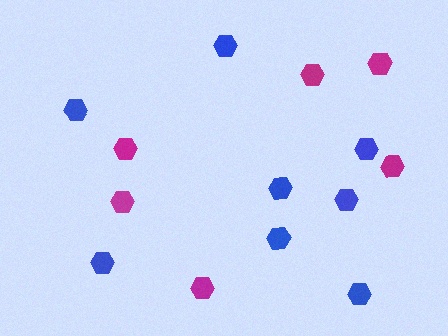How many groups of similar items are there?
There are 2 groups: one group of magenta hexagons (6) and one group of blue hexagons (8).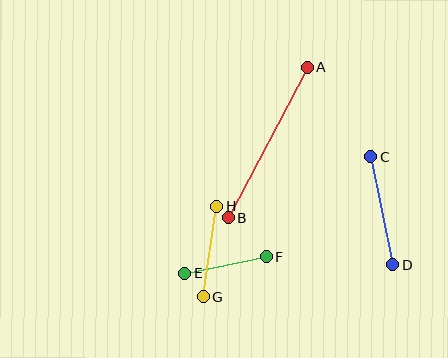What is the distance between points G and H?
The distance is approximately 92 pixels.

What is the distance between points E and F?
The distance is approximately 84 pixels.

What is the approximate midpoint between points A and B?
The midpoint is at approximately (268, 143) pixels.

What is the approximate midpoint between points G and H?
The midpoint is at approximately (210, 251) pixels.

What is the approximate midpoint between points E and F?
The midpoint is at approximately (225, 265) pixels.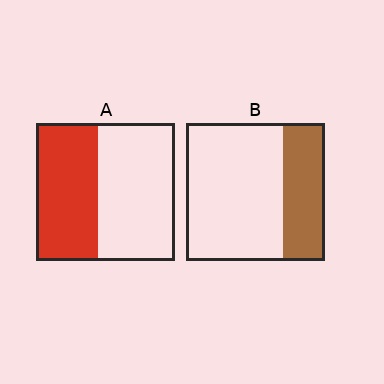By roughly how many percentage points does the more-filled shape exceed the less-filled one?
By roughly 15 percentage points (A over B).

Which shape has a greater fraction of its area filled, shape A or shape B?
Shape A.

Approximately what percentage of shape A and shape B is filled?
A is approximately 45% and B is approximately 30%.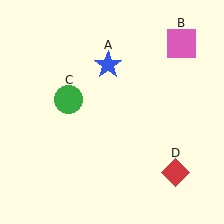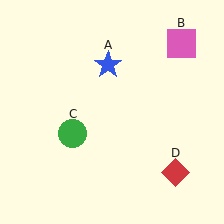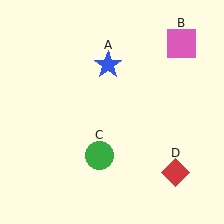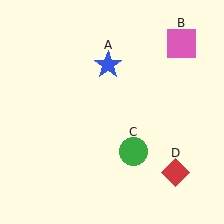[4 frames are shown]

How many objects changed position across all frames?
1 object changed position: green circle (object C).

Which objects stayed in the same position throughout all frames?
Blue star (object A) and pink square (object B) and red diamond (object D) remained stationary.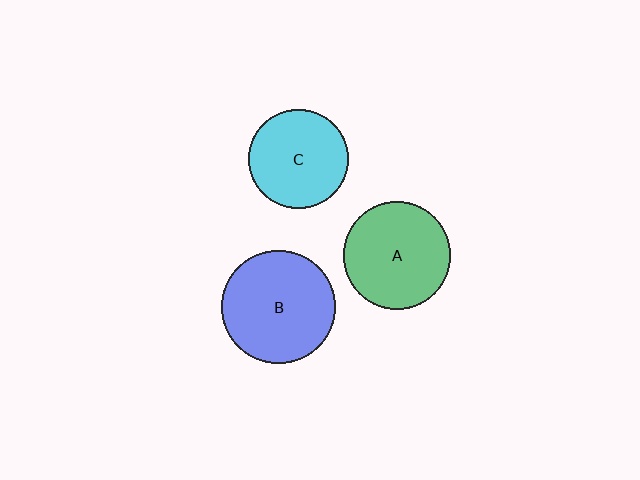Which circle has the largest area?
Circle B (blue).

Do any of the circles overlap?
No, none of the circles overlap.